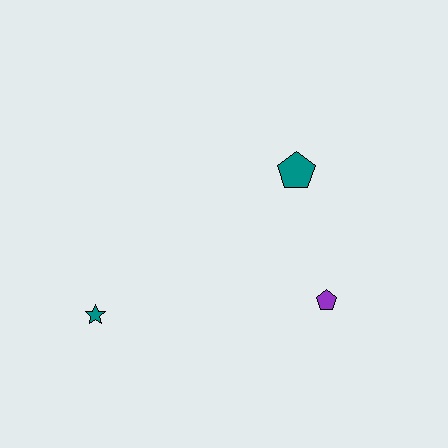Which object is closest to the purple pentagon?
The teal pentagon is closest to the purple pentagon.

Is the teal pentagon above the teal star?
Yes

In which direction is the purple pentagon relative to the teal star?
The purple pentagon is to the right of the teal star.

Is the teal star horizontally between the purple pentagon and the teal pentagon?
No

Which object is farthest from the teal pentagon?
The teal star is farthest from the teal pentagon.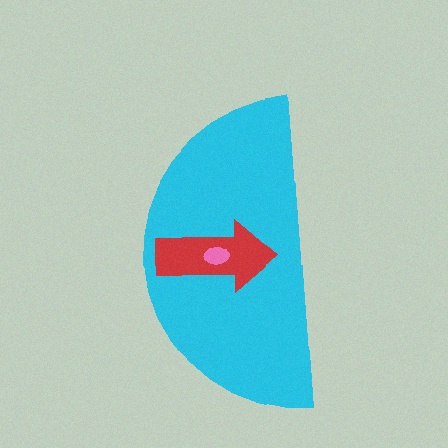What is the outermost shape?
The cyan semicircle.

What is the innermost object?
The pink ellipse.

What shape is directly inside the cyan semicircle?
The red arrow.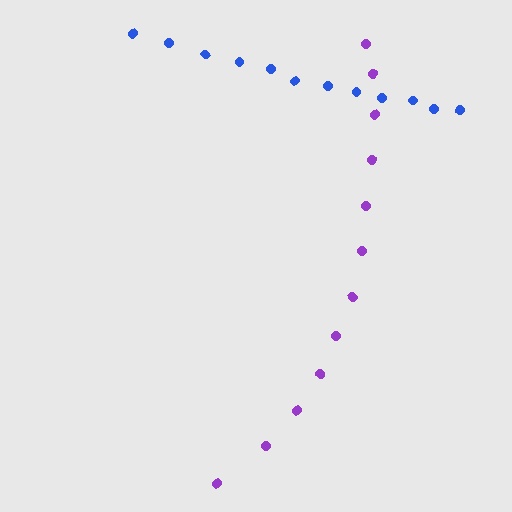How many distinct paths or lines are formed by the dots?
There are 2 distinct paths.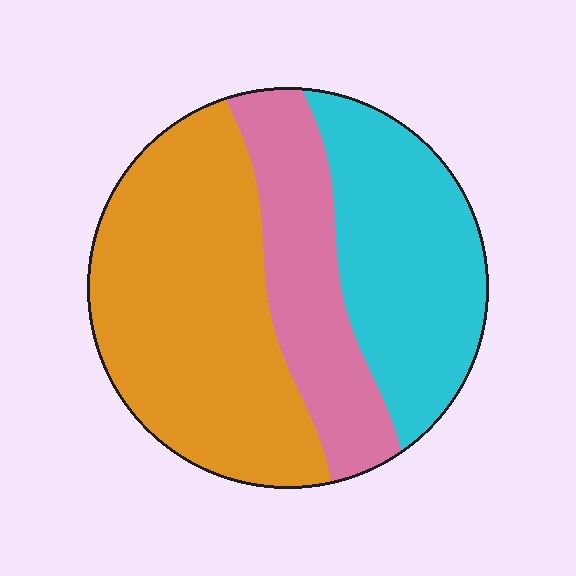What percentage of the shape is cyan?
Cyan covers around 30% of the shape.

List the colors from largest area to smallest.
From largest to smallest: orange, cyan, pink.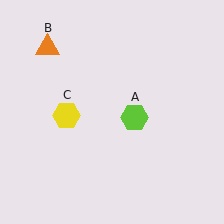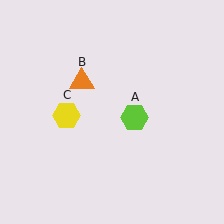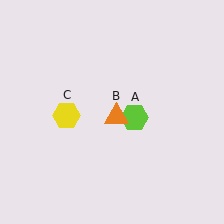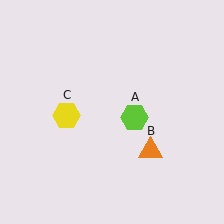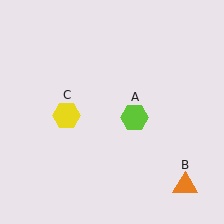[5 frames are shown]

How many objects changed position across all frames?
1 object changed position: orange triangle (object B).